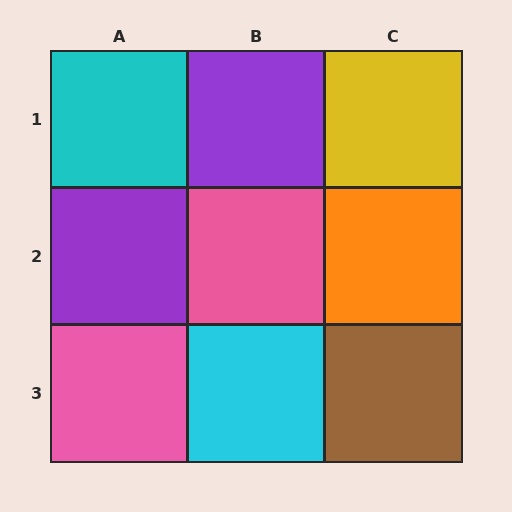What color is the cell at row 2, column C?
Orange.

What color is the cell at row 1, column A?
Cyan.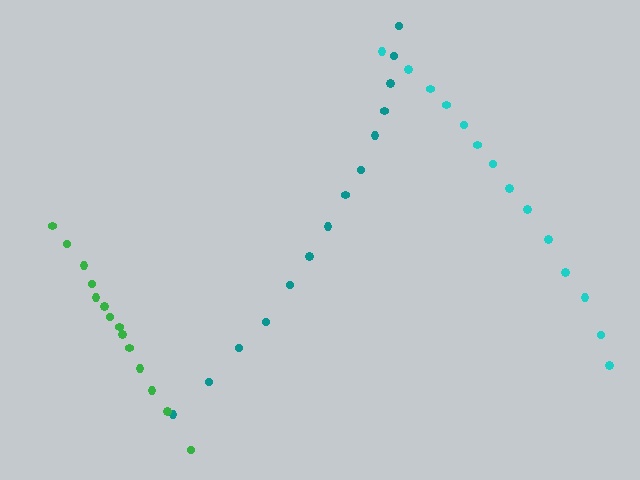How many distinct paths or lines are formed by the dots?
There are 3 distinct paths.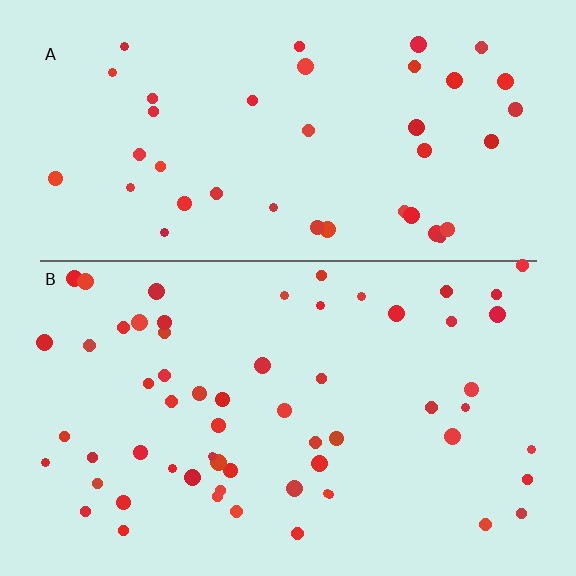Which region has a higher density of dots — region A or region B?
B (the bottom).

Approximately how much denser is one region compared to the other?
Approximately 1.5× — region B over region A.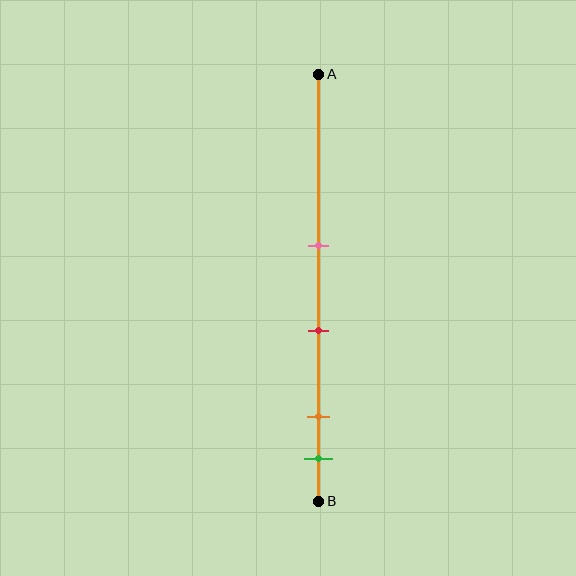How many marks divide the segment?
There are 4 marks dividing the segment.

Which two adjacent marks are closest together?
The orange and green marks are the closest adjacent pair.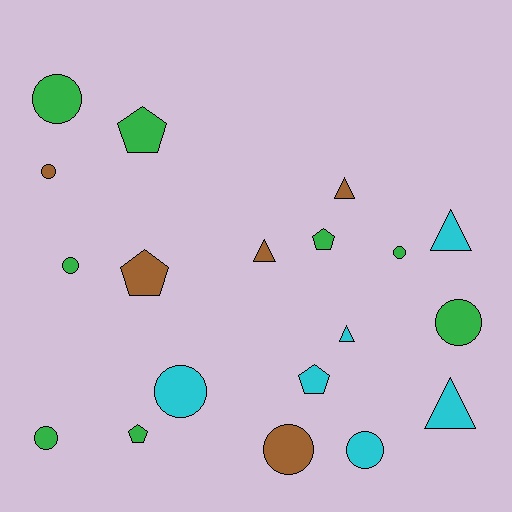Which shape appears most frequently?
Circle, with 9 objects.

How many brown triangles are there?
There are 2 brown triangles.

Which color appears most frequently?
Green, with 8 objects.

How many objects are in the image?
There are 19 objects.